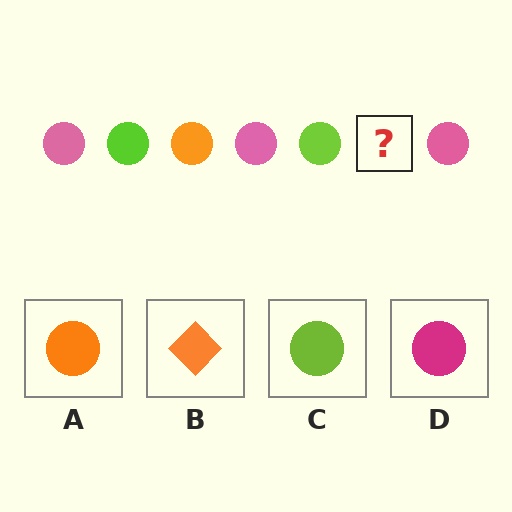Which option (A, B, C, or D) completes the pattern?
A.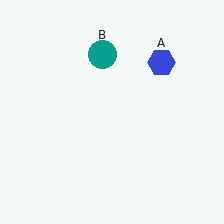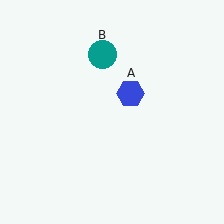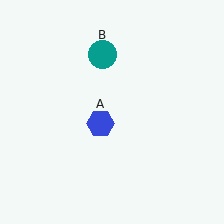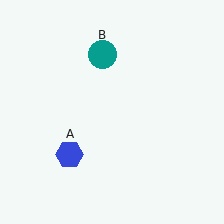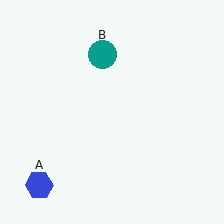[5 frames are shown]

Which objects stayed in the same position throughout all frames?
Teal circle (object B) remained stationary.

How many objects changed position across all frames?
1 object changed position: blue hexagon (object A).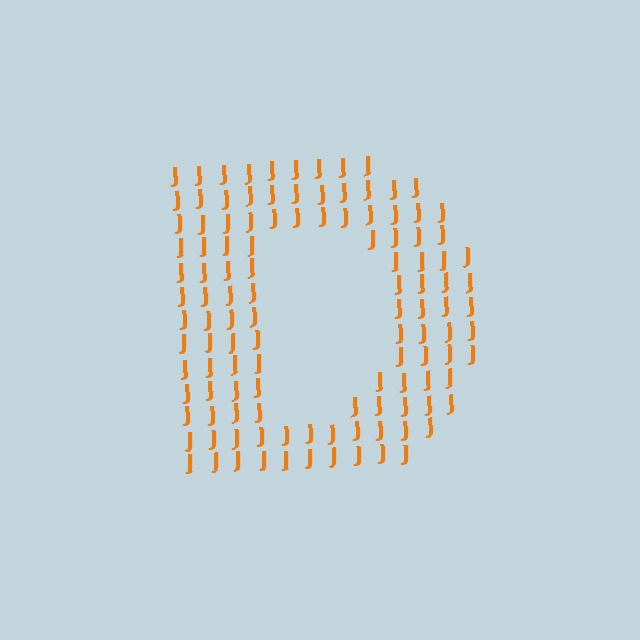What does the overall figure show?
The overall figure shows the letter D.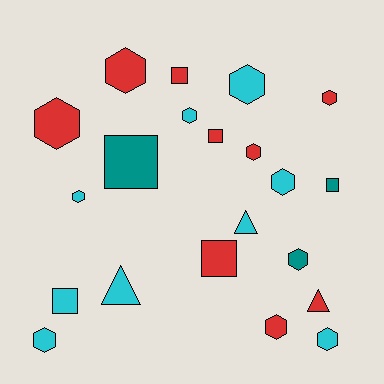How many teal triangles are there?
There are no teal triangles.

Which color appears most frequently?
Red, with 9 objects.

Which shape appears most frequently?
Hexagon, with 12 objects.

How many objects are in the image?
There are 21 objects.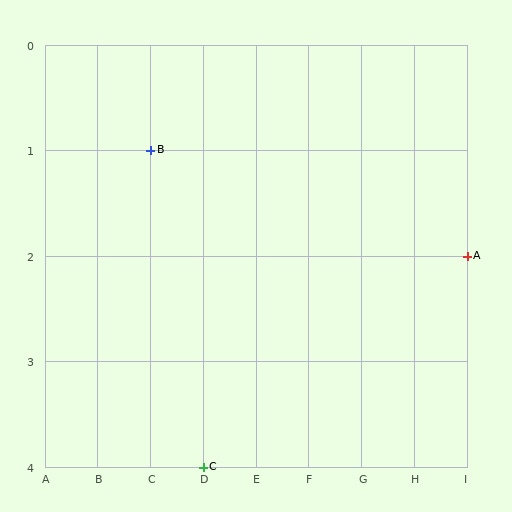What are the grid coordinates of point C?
Point C is at grid coordinates (D, 4).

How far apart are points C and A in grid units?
Points C and A are 5 columns and 2 rows apart (about 5.4 grid units diagonally).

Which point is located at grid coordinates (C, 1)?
Point B is at (C, 1).